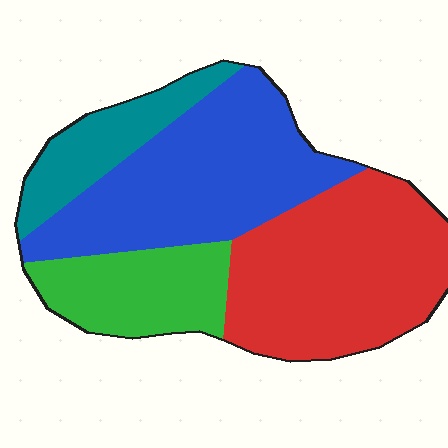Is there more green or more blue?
Blue.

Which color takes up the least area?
Teal, at roughly 15%.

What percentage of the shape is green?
Green covers 17% of the shape.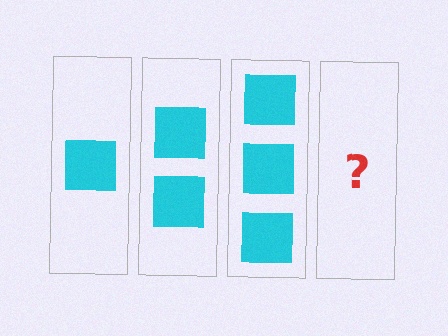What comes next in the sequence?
The next element should be 4 squares.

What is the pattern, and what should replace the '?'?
The pattern is that each step adds one more square. The '?' should be 4 squares.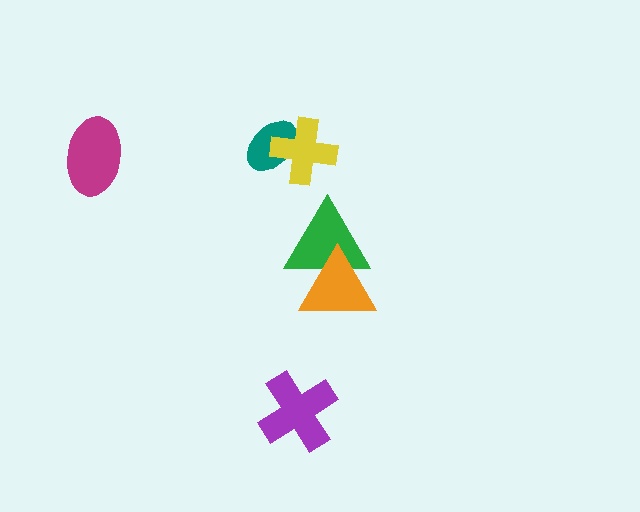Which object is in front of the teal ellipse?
The yellow cross is in front of the teal ellipse.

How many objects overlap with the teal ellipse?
1 object overlaps with the teal ellipse.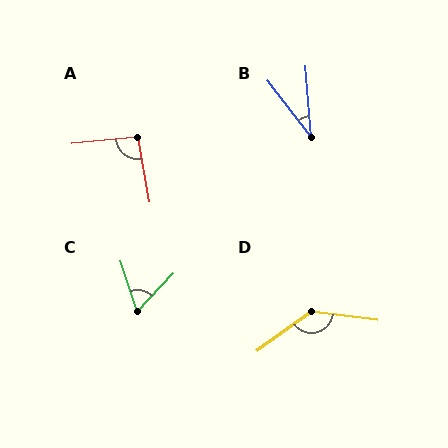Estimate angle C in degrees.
Approximately 62 degrees.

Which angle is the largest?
D, at approximately 137 degrees.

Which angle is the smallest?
B, at approximately 34 degrees.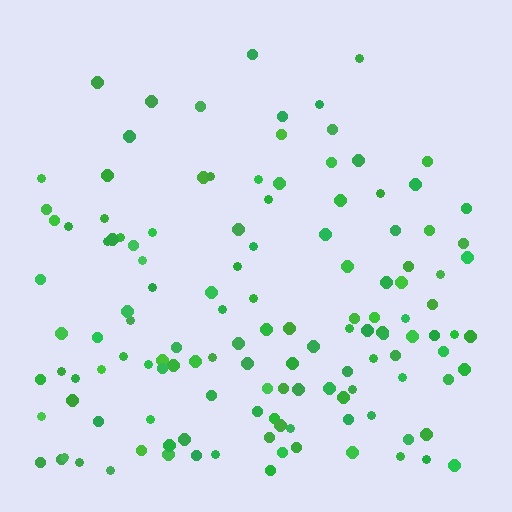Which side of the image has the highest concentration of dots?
The bottom.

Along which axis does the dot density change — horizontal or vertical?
Vertical.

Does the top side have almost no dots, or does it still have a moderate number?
Still a moderate number, just noticeably fewer than the bottom.